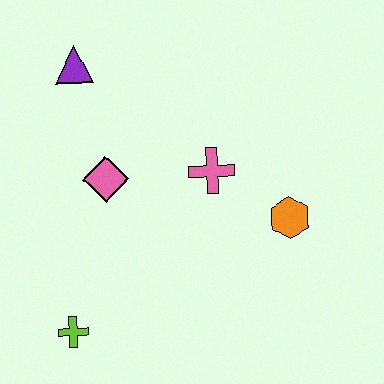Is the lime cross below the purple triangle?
Yes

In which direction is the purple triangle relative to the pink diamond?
The purple triangle is above the pink diamond.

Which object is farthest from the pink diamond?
The orange hexagon is farthest from the pink diamond.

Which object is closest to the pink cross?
The orange hexagon is closest to the pink cross.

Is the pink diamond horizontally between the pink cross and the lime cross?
Yes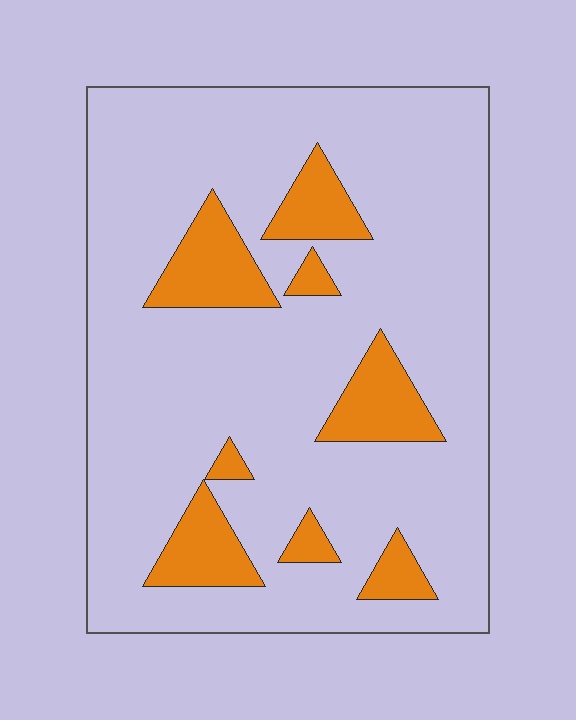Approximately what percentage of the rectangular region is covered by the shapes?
Approximately 15%.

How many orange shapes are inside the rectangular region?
8.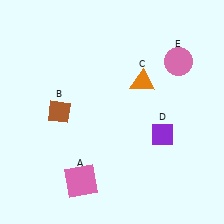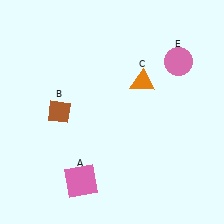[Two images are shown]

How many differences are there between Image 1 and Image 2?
There is 1 difference between the two images.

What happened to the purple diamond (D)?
The purple diamond (D) was removed in Image 2. It was in the bottom-right area of Image 1.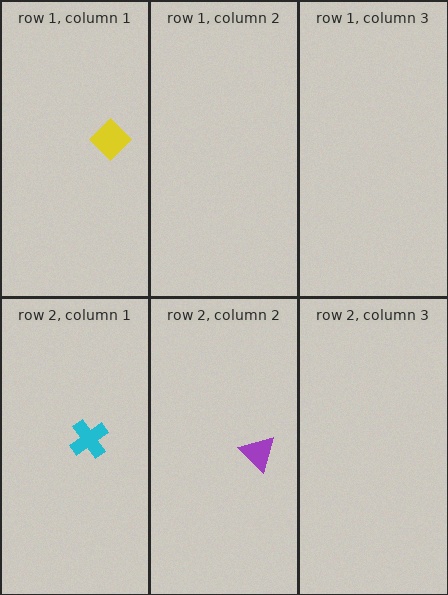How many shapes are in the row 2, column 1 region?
1.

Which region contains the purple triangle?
The row 2, column 2 region.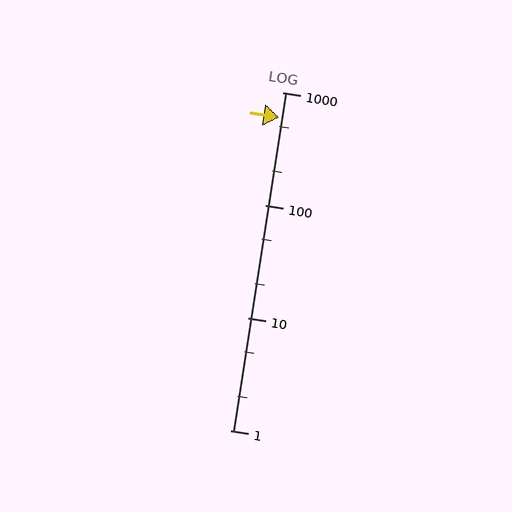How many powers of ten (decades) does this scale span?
The scale spans 3 decades, from 1 to 1000.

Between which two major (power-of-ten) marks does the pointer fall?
The pointer is between 100 and 1000.